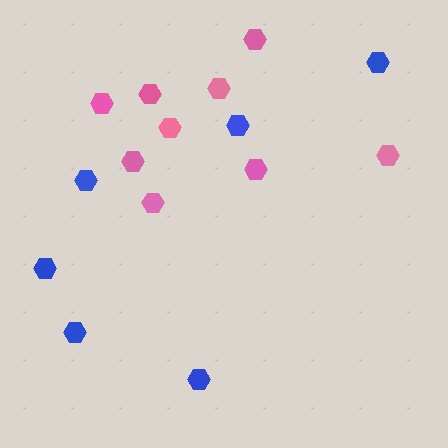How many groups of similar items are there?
There are 2 groups: one group of pink hexagons (9) and one group of blue hexagons (6).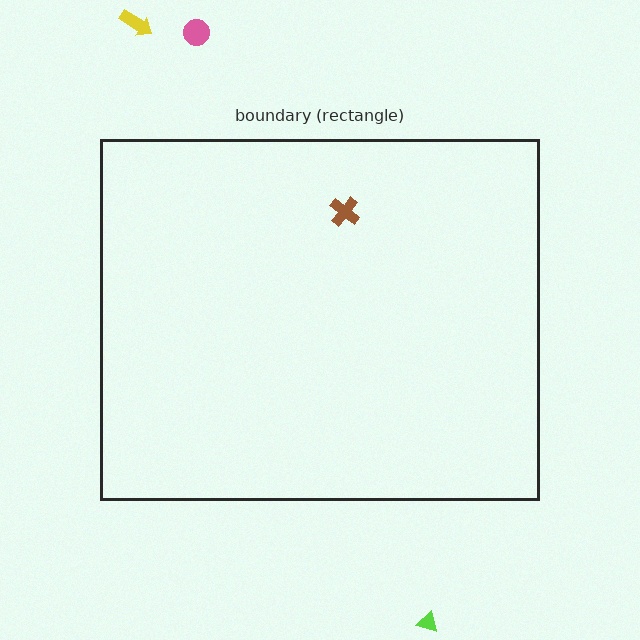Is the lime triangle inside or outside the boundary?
Outside.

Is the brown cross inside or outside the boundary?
Inside.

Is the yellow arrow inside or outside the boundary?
Outside.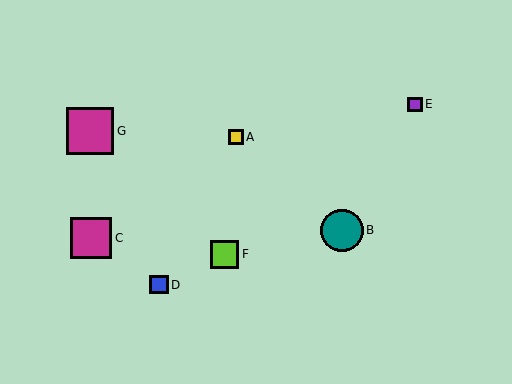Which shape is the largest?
The magenta square (labeled G) is the largest.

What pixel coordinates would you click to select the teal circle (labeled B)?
Click at (342, 230) to select the teal circle B.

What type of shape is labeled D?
Shape D is a blue square.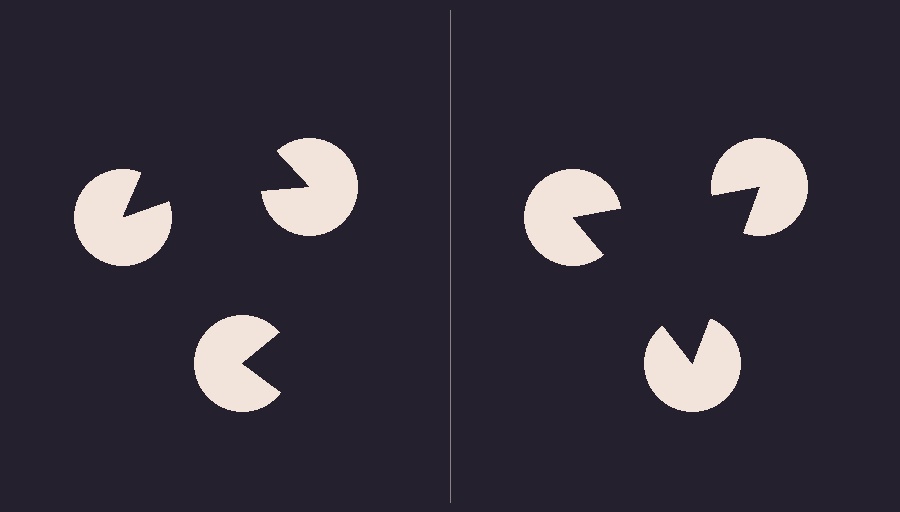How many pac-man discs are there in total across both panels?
6 — 3 on each side.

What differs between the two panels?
The pac-man discs are positioned identically on both sides; only the wedge orientations differ. On the right they align to a triangle; on the left they are misaligned.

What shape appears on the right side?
An illusory triangle.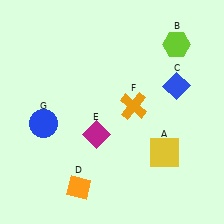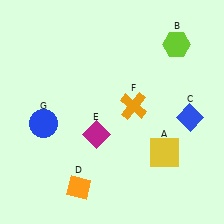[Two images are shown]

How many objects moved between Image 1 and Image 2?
1 object moved between the two images.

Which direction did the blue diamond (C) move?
The blue diamond (C) moved down.